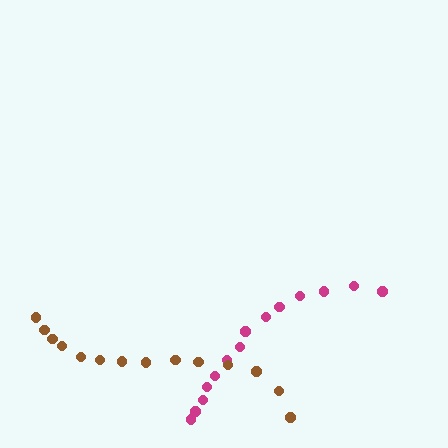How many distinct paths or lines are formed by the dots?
There are 2 distinct paths.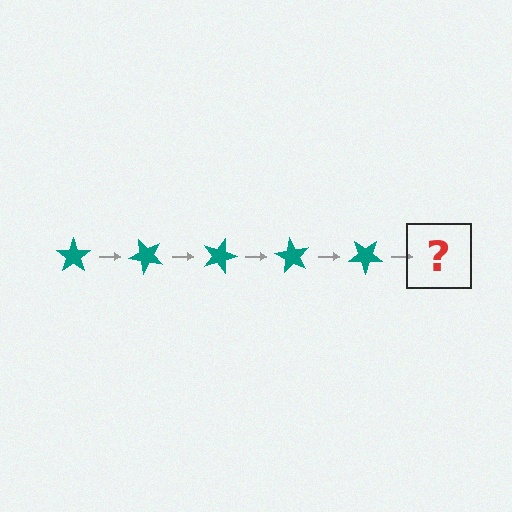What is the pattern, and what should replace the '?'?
The pattern is that the star rotates 45 degrees each step. The '?' should be a teal star rotated 225 degrees.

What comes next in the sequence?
The next element should be a teal star rotated 225 degrees.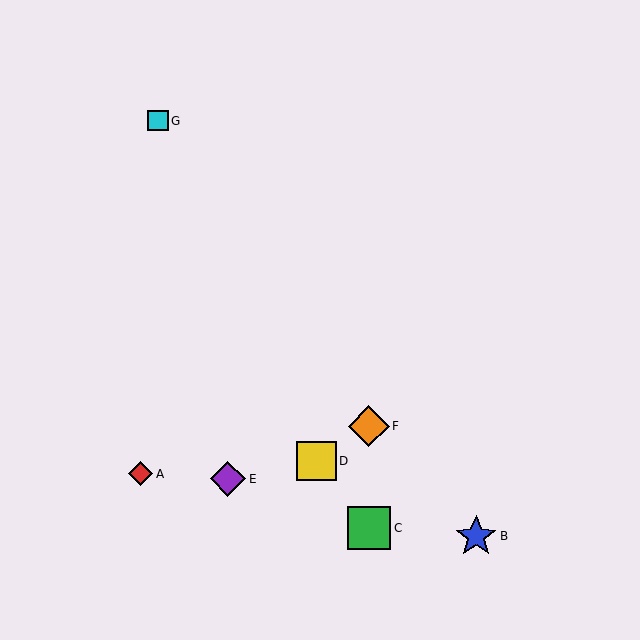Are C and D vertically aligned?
No, C is at x≈369 and D is at x≈317.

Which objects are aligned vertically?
Objects C, F are aligned vertically.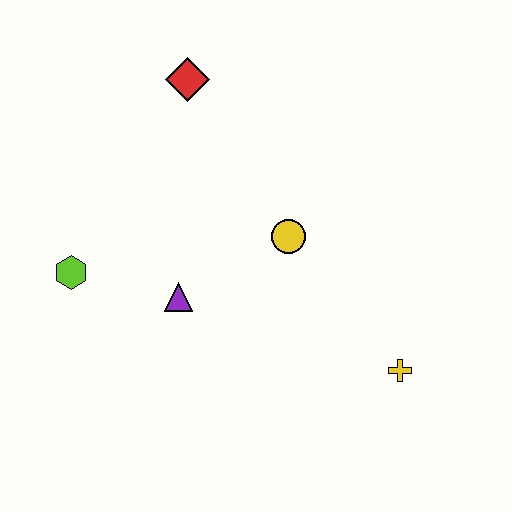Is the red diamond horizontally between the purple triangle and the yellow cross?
Yes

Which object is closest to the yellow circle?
The purple triangle is closest to the yellow circle.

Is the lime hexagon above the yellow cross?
Yes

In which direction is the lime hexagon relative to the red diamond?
The lime hexagon is below the red diamond.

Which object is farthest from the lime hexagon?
The yellow cross is farthest from the lime hexagon.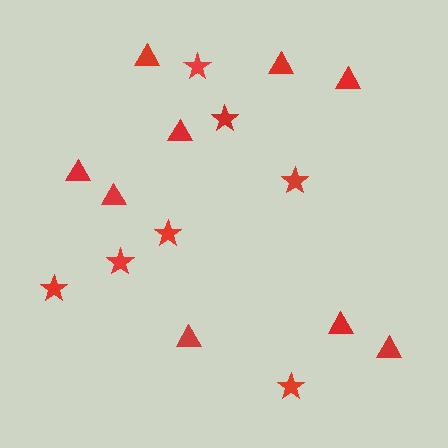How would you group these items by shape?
There are 2 groups: one group of triangles (9) and one group of stars (7).